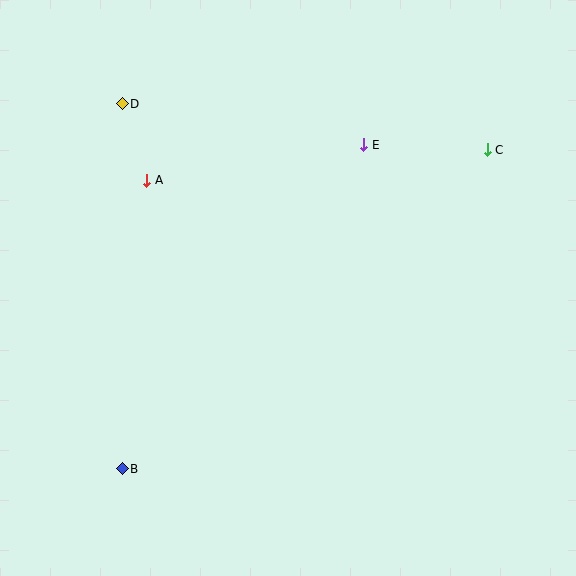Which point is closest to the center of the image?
Point E at (364, 145) is closest to the center.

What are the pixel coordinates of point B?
Point B is at (122, 469).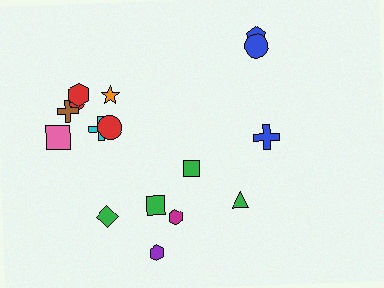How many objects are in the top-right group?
There are 3 objects.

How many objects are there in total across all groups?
There are 16 objects.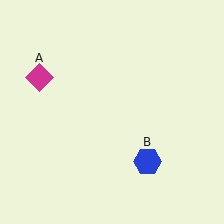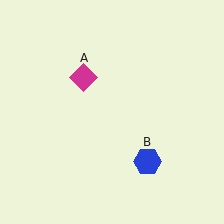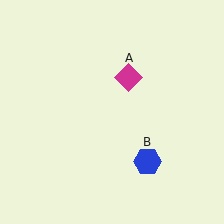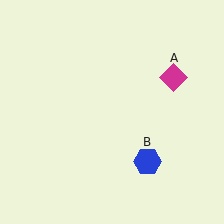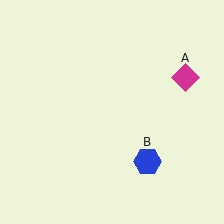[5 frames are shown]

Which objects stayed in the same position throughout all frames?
Blue hexagon (object B) remained stationary.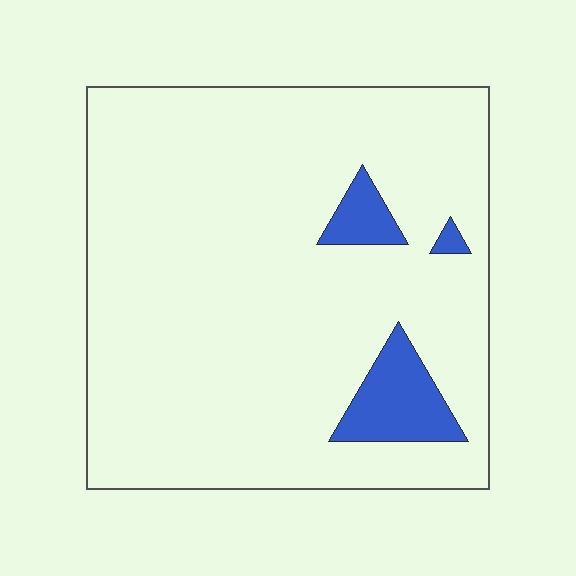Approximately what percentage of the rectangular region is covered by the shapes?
Approximately 10%.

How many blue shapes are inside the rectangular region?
3.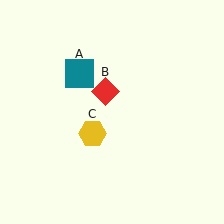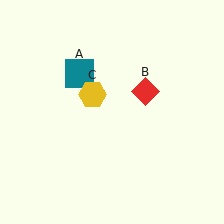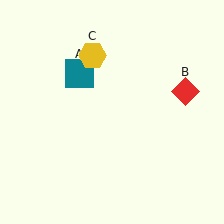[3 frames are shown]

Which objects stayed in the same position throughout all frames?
Teal square (object A) remained stationary.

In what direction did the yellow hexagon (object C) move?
The yellow hexagon (object C) moved up.